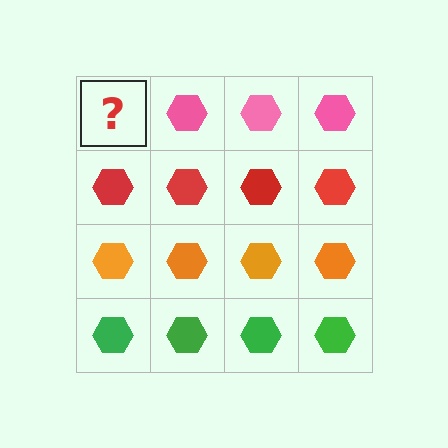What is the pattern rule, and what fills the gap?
The rule is that each row has a consistent color. The gap should be filled with a pink hexagon.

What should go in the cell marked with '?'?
The missing cell should contain a pink hexagon.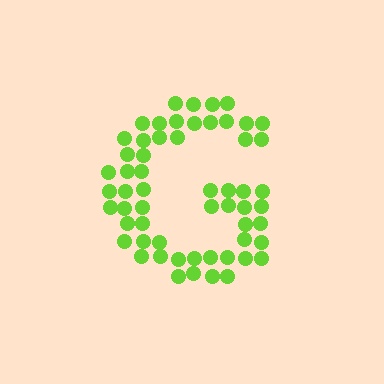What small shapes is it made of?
It is made of small circles.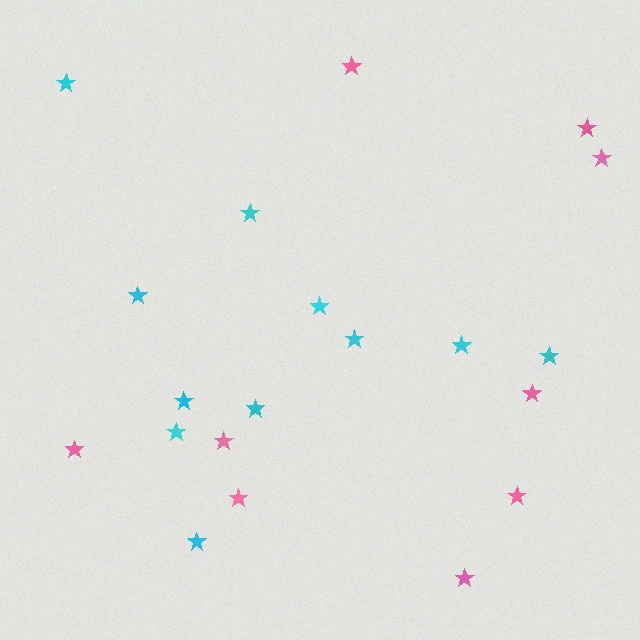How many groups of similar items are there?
There are 2 groups: one group of cyan stars (11) and one group of pink stars (9).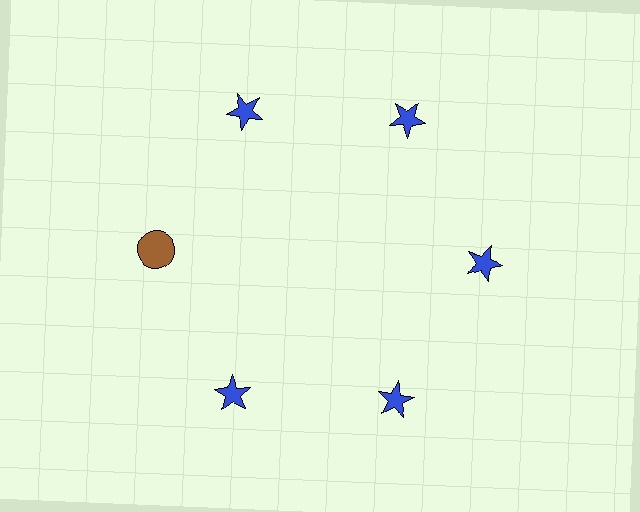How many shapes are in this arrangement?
There are 6 shapes arranged in a ring pattern.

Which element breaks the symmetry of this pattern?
The brown circle at roughly the 9 o'clock position breaks the symmetry. All other shapes are blue stars.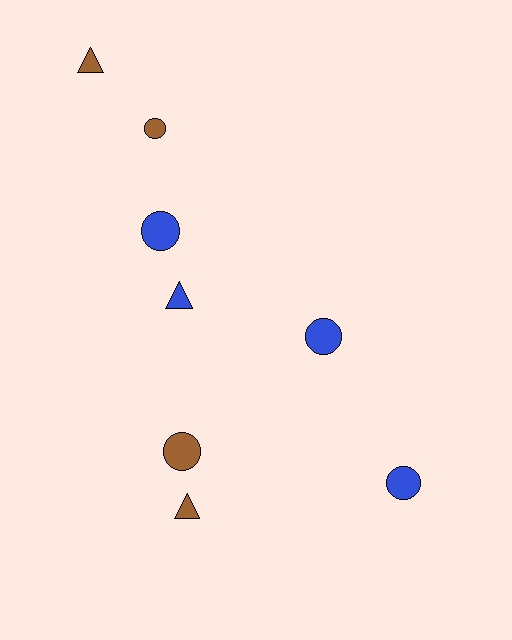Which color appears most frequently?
Blue, with 4 objects.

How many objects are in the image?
There are 8 objects.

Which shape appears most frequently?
Circle, with 5 objects.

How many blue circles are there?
There are 3 blue circles.